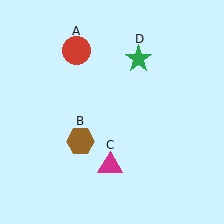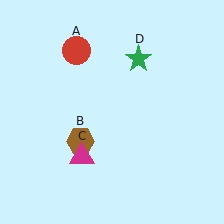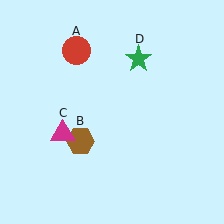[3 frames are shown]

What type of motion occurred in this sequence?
The magenta triangle (object C) rotated clockwise around the center of the scene.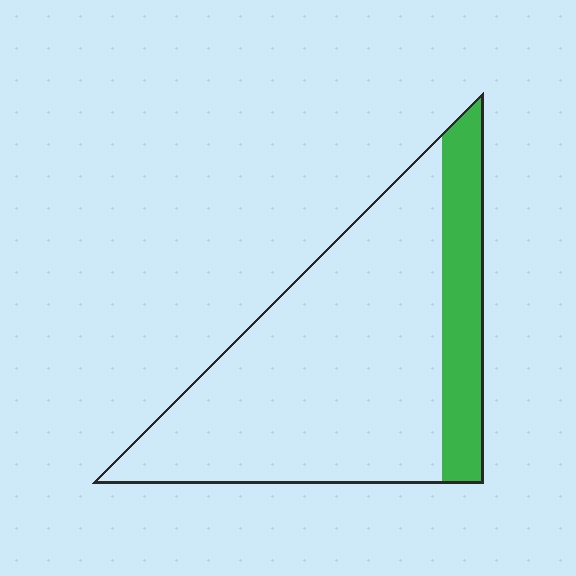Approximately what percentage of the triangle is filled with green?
Approximately 20%.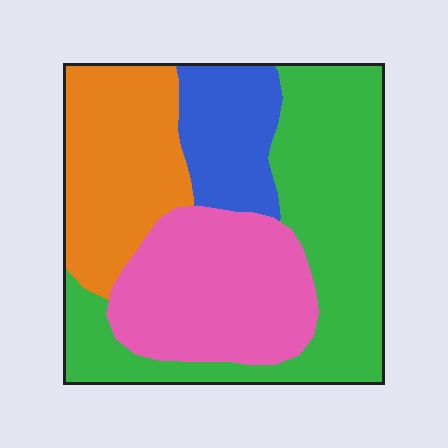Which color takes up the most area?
Green, at roughly 40%.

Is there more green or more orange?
Green.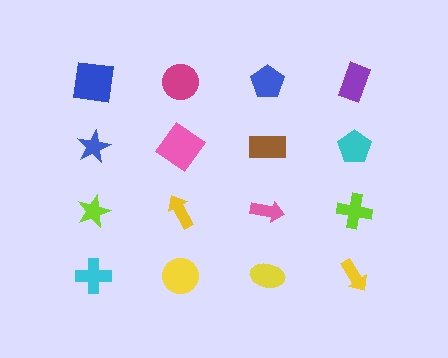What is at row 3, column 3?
A pink arrow.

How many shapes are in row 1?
4 shapes.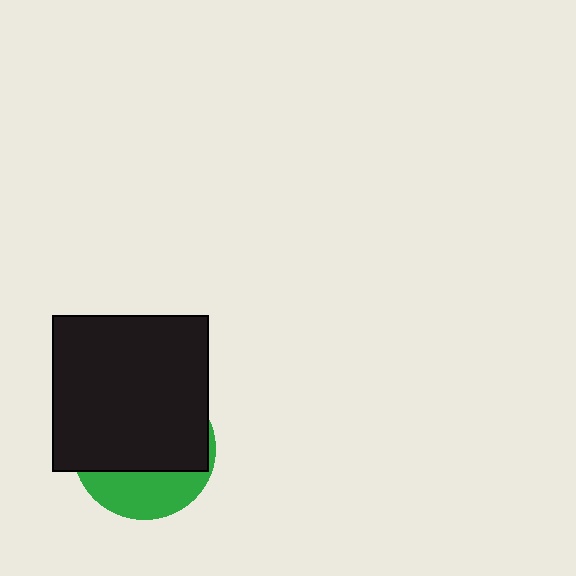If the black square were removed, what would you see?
You would see the complete green circle.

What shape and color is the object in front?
The object in front is a black square.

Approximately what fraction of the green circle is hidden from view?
Roughly 68% of the green circle is hidden behind the black square.